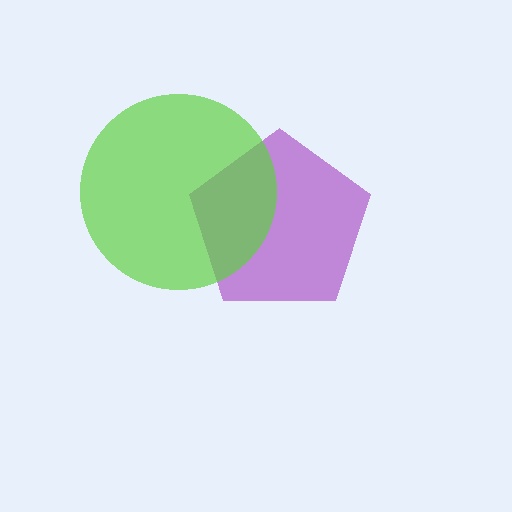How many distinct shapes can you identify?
There are 2 distinct shapes: a purple pentagon, a lime circle.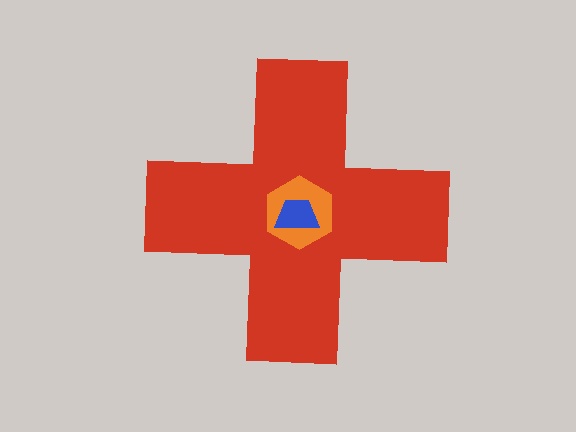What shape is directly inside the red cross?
The orange hexagon.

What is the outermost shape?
The red cross.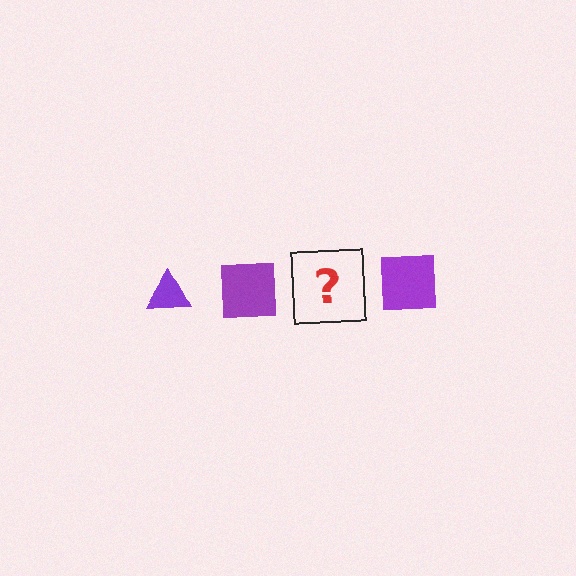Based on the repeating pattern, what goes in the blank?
The blank should be a purple triangle.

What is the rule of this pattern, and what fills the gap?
The rule is that the pattern cycles through triangle, square shapes in purple. The gap should be filled with a purple triangle.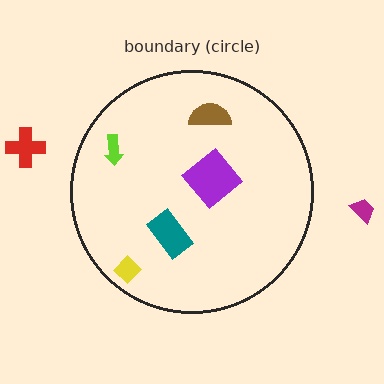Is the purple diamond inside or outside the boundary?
Inside.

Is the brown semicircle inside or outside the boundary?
Inside.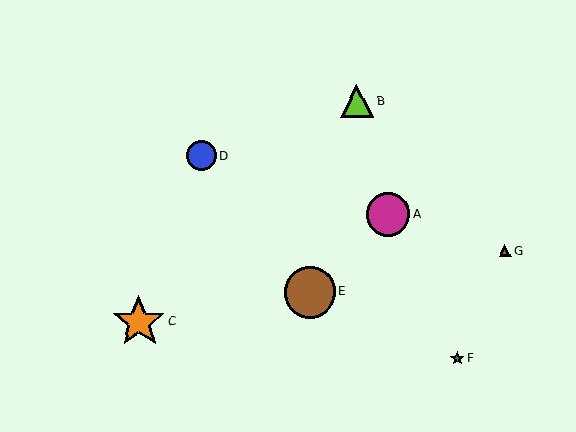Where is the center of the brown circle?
The center of the brown circle is at (310, 292).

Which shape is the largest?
The orange star (labeled C) is the largest.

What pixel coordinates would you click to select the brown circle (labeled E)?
Click at (310, 292) to select the brown circle E.